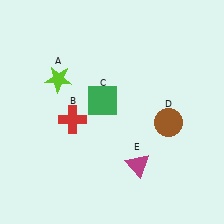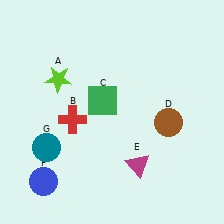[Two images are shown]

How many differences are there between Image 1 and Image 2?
There are 2 differences between the two images.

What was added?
A blue circle (F), a teal circle (G) were added in Image 2.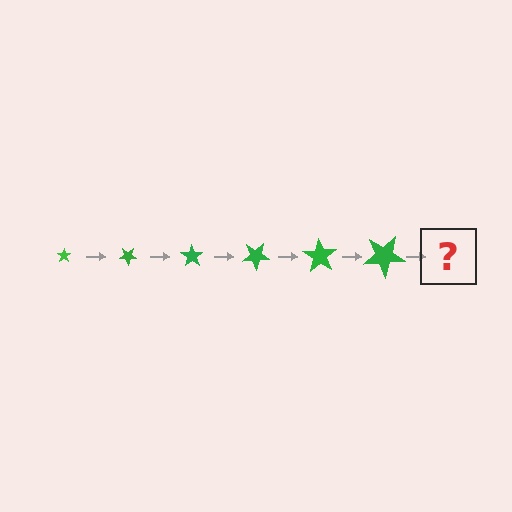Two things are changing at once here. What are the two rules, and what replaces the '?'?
The two rules are that the star grows larger each step and it rotates 35 degrees each step. The '?' should be a star, larger than the previous one and rotated 210 degrees from the start.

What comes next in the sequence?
The next element should be a star, larger than the previous one and rotated 210 degrees from the start.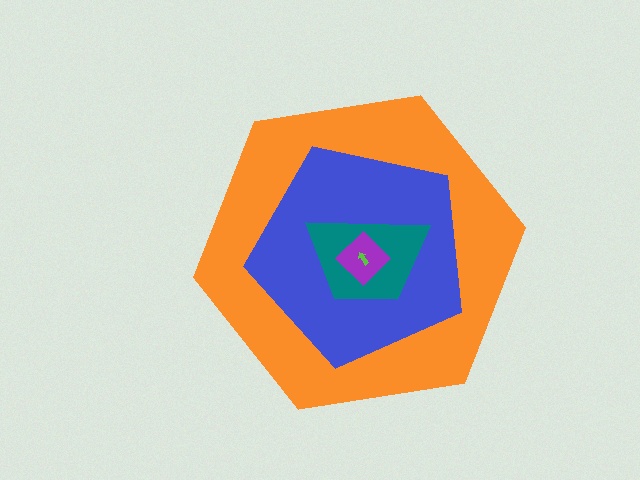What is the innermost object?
The lime arrow.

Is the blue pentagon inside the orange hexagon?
Yes.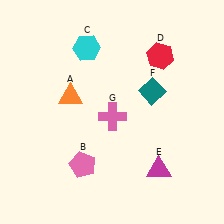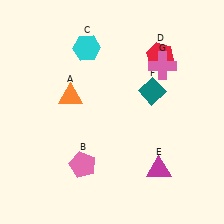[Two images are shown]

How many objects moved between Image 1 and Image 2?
1 object moved between the two images.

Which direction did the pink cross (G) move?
The pink cross (G) moved up.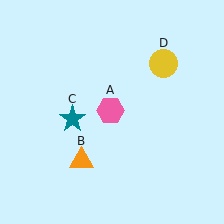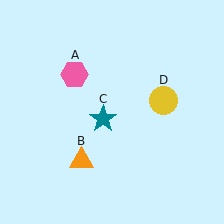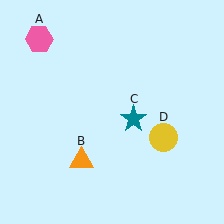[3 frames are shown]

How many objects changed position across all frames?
3 objects changed position: pink hexagon (object A), teal star (object C), yellow circle (object D).